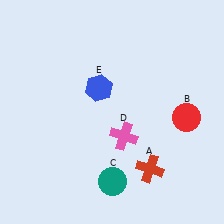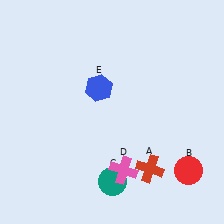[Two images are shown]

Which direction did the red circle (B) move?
The red circle (B) moved down.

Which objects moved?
The objects that moved are: the red circle (B), the pink cross (D).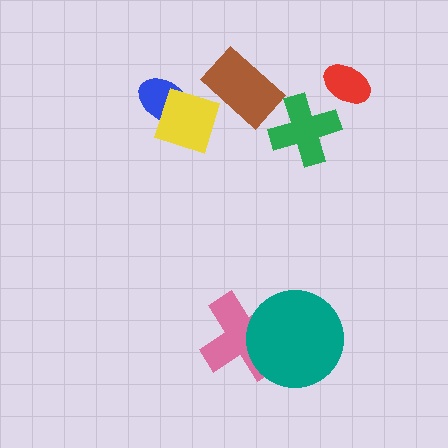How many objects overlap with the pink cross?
1 object overlaps with the pink cross.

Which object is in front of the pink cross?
The teal circle is in front of the pink cross.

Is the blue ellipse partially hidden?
Yes, it is partially covered by another shape.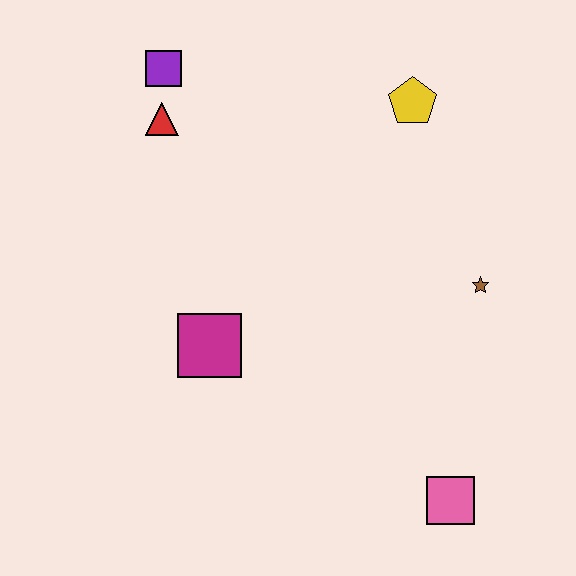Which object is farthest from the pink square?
The purple square is farthest from the pink square.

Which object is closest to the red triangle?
The purple square is closest to the red triangle.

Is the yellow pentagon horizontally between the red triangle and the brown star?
Yes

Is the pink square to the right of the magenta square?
Yes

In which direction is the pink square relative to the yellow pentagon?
The pink square is below the yellow pentagon.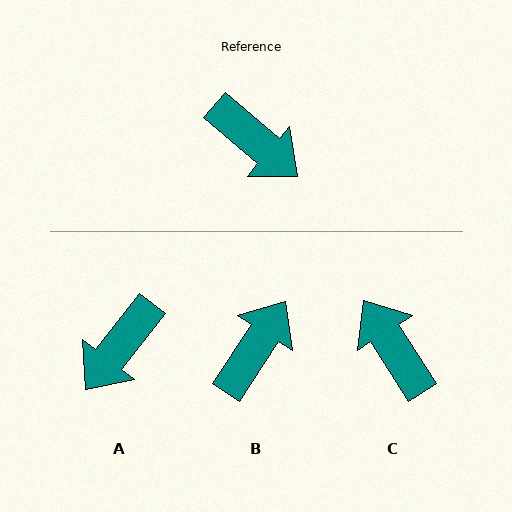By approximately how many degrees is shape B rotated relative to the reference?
Approximately 97 degrees counter-clockwise.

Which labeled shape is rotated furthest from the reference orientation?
C, about 163 degrees away.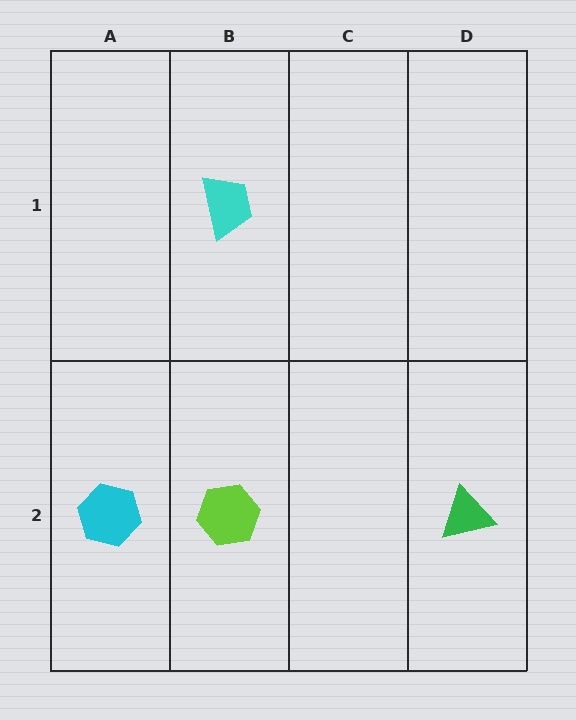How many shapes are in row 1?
1 shape.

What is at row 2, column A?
A cyan hexagon.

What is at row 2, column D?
A green triangle.